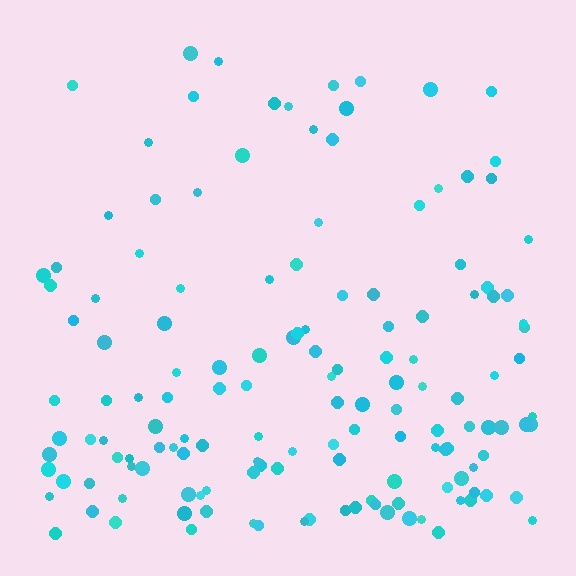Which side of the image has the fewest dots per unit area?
The top.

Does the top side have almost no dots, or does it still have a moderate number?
Still a moderate number, just noticeably fewer than the bottom.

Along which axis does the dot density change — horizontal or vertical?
Vertical.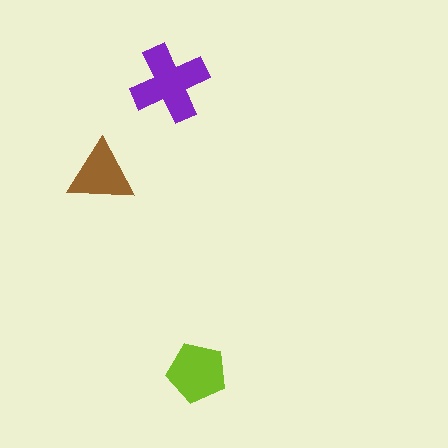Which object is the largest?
The purple cross.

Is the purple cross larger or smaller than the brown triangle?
Larger.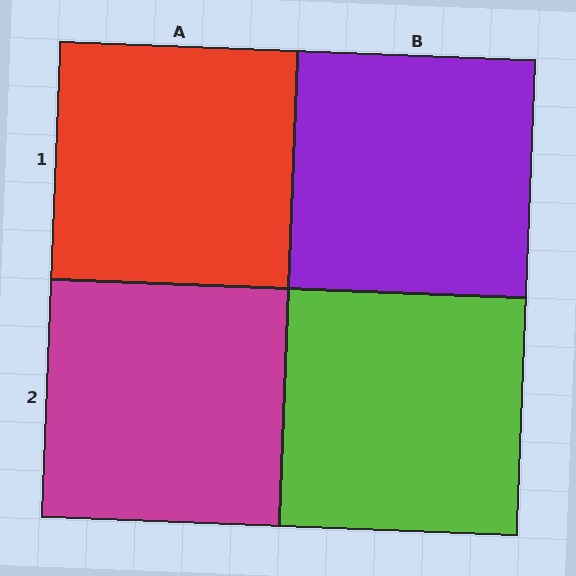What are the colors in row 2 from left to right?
Magenta, lime.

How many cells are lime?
1 cell is lime.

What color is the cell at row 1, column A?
Red.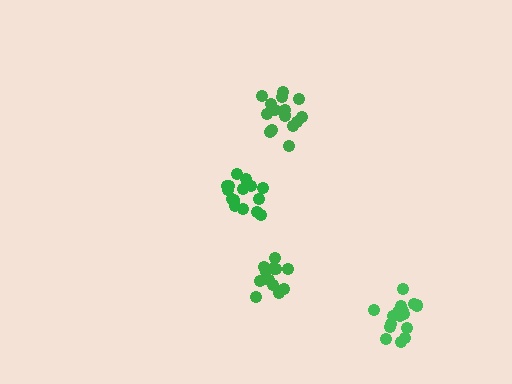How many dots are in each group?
Group 1: 12 dots, Group 2: 15 dots, Group 3: 15 dots, Group 4: 16 dots (58 total).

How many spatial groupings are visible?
There are 4 spatial groupings.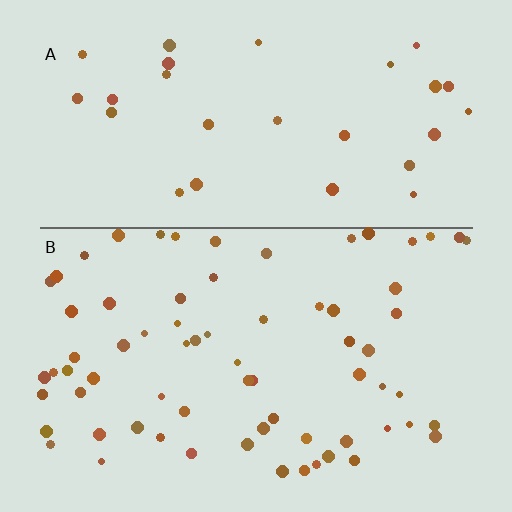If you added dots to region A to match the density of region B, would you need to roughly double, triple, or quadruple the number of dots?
Approximately double.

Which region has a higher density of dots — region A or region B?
B (the bottom).